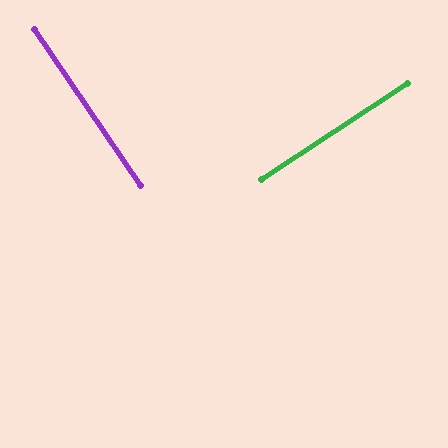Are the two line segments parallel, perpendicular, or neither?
Perpendicular — they meet at approximately 89°.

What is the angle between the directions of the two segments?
Approximately 89 degrees.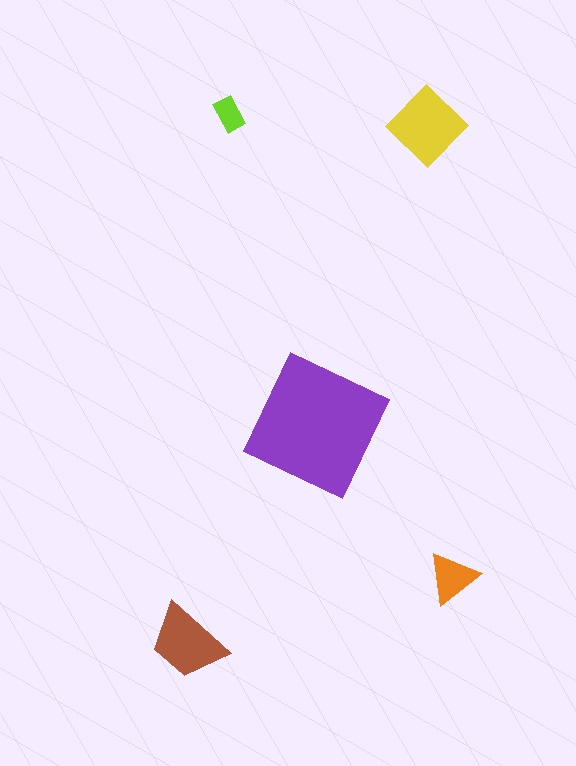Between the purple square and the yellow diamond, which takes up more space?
The purple square.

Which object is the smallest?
The lime rectangle.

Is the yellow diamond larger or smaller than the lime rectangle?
Larger.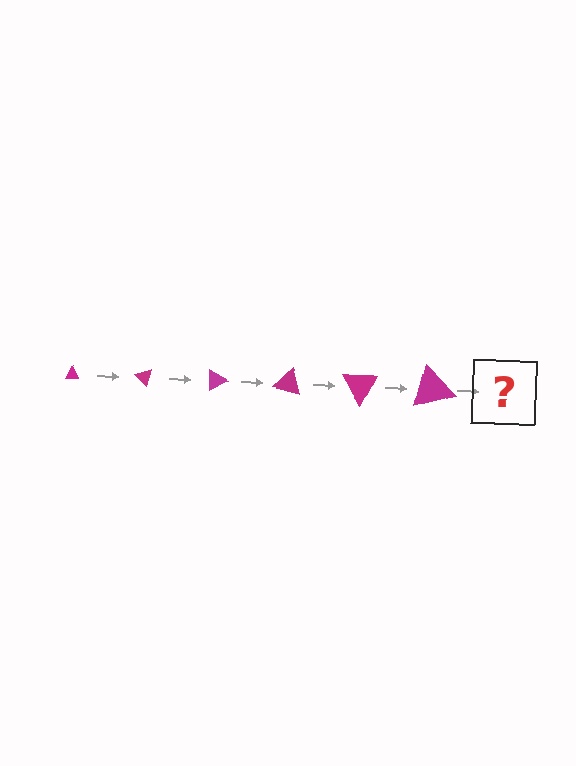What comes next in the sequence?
The next element should be a triangle, larger than the previous one and rotated 270 degrees from the start.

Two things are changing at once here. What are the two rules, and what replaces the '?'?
The two rules are that the triangle grows larger each step and it rotates 45 degrees each step. The '?' should be a triangle, larger than the previous one and rotated 270 degrees from the start.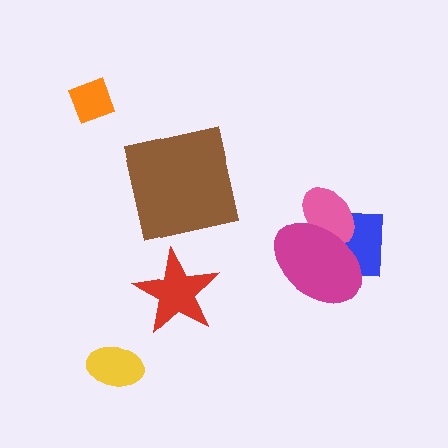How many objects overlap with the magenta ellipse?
2 objects overlap with the magenta ellipse.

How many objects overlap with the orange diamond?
0 objects overlap with the orange diamond.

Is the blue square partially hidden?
Yes, it is partially covered by another shape.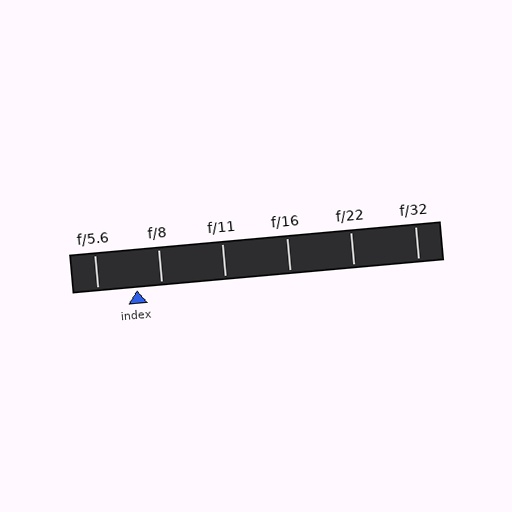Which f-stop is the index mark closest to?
The index mark is closest to f/8.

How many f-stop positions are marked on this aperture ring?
There are 6 f-stop positions marked.